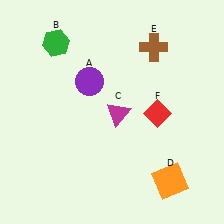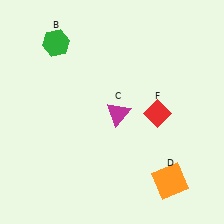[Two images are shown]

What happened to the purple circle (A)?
The purple circle (A) was removed in Image 2. It was in the top-left area of Image 1.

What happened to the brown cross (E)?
The brown cross (E) was removed in Image 2. It was in the top-right area of Image 1.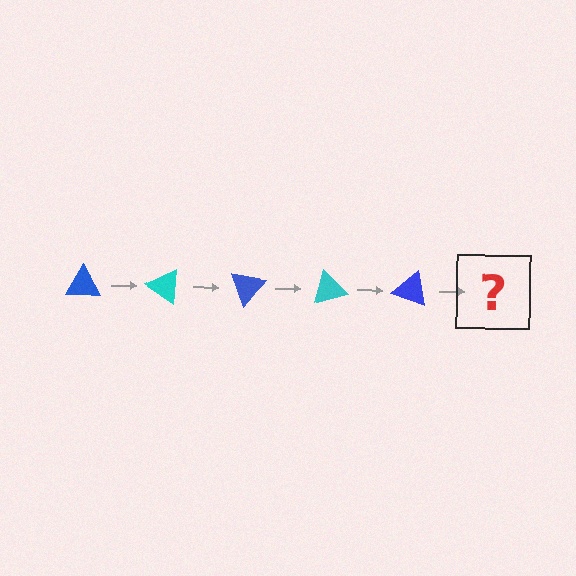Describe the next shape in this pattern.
It should be a cyan triangle, rotated 175 degrees from the start.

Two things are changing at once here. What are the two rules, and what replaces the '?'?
The two rules are that it rotates 35 degrees each step and the color cycles through blue and cyan. The '?' should be a cyan triangle, rotated 175 degrees from the start.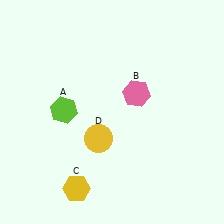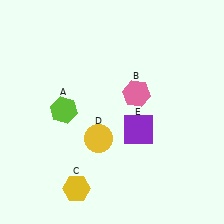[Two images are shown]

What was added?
A purple square (E) was added in Image 2.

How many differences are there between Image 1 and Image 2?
There is 1 difference between the two images.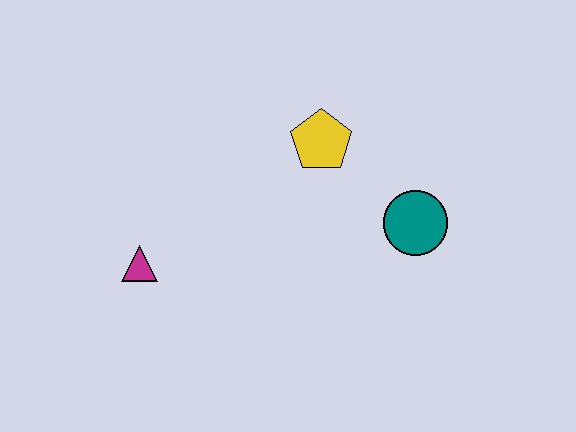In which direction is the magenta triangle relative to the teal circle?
The magenta triangle is to the left of the teal circle.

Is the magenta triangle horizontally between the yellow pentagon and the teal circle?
No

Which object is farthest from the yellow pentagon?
The magenta triangle is farthest from the yellow pentagon.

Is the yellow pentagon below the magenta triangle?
No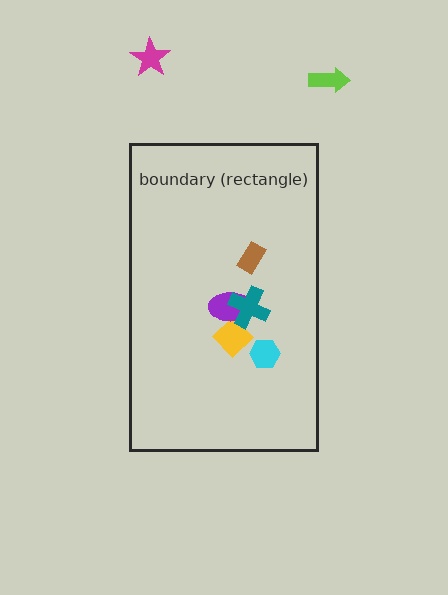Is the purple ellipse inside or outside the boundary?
Inside.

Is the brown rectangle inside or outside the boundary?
Inside.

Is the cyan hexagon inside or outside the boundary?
Inside.